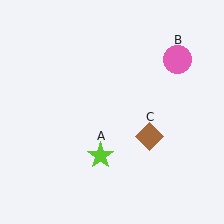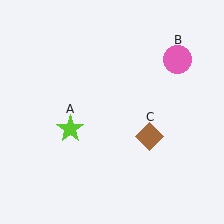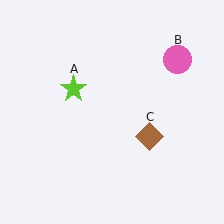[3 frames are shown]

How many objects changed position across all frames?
1 object changed position: lime star (object A).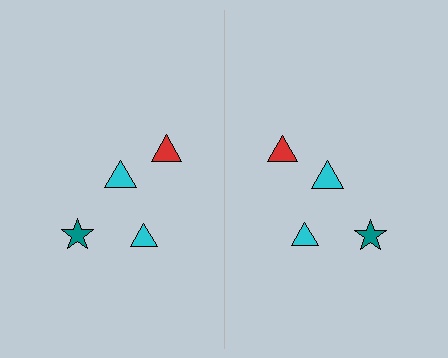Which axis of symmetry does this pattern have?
The pattern has a vertical axis of symmetry running through the center of the image.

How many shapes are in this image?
There are 8 shapes in this image.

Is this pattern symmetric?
Yes, this pattern has bilateral (reflection) symmetry.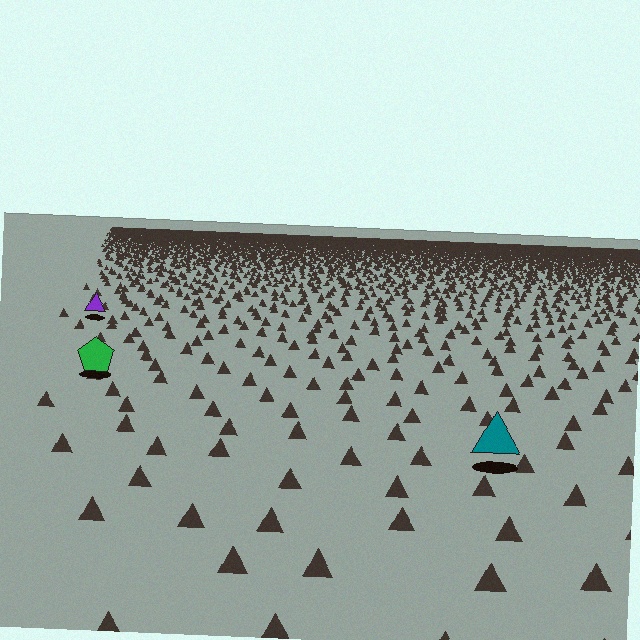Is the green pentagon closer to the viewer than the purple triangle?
Yes. The green pentagon is closer — you can tell from the texture gradient: the ground texture is coarser near it.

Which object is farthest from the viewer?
The purple triangle is farthest from the viewer. It appears smaller and the ground texture around it is denser.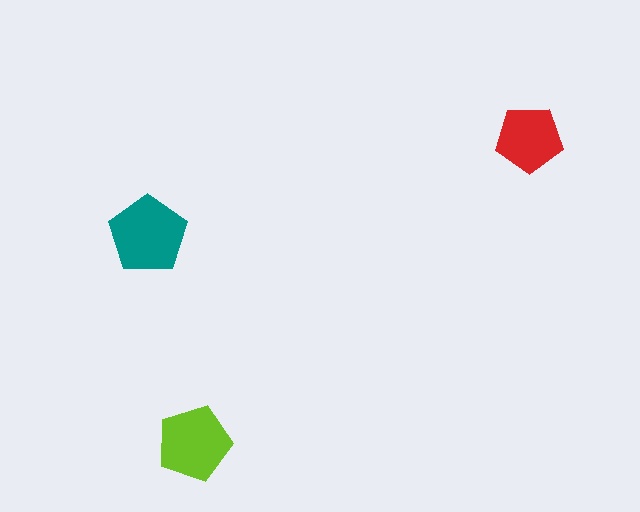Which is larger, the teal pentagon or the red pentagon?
The teal one.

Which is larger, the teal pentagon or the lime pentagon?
The teal one.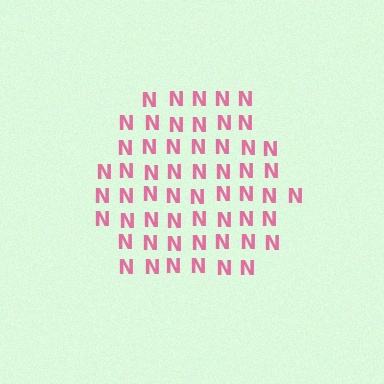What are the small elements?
The small elements are letter N's.